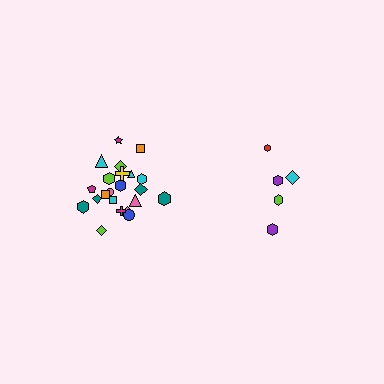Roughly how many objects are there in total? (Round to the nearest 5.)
Roughly 25 objects in total.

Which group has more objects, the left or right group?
The left group.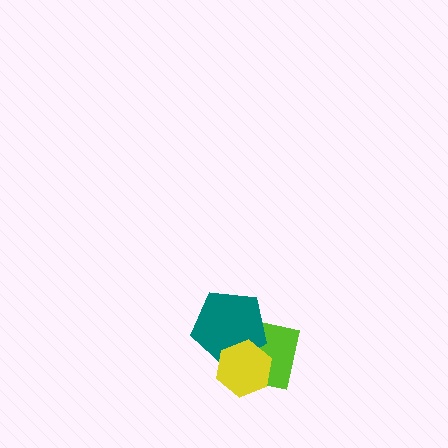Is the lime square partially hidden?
Yes, it is partially covered by another shape.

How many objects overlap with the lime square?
2 objects overlap with the lime square.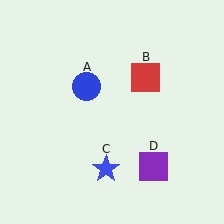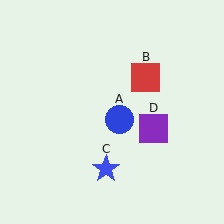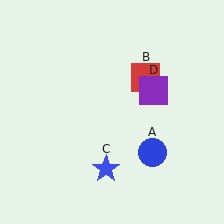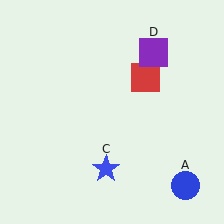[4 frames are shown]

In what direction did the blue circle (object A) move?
The blue circle (object A) moved down and to the right.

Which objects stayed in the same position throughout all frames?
Red square (object B) and blue star (object C) remained stationary.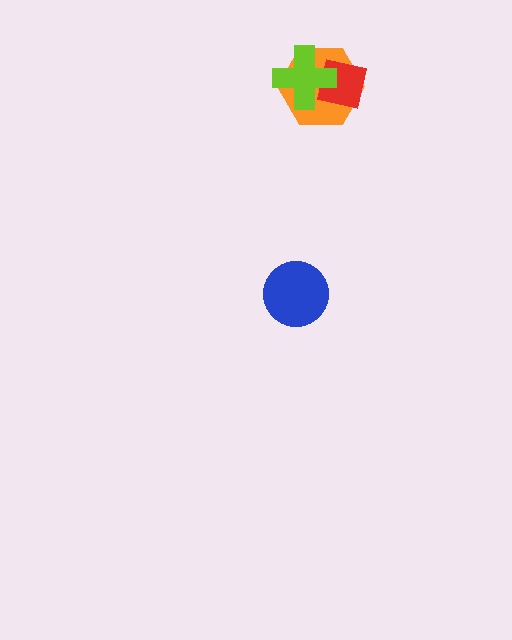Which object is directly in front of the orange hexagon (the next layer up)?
The red square is directly in front of the orange hexagon.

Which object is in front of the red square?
The lime cross is in front of the red square.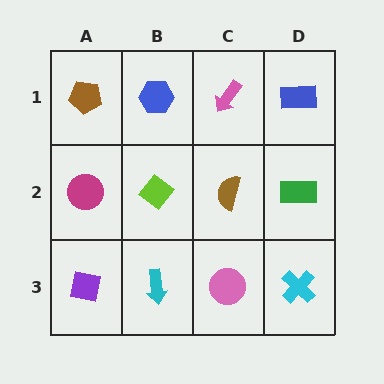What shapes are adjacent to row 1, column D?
A green rectangle (row 2, column D), a pink arrow (row 1, column C).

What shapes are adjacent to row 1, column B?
A lime diamond (row 2, column B), a brown pentagon (row 1, column A), a pink arrow (row 1, column C).